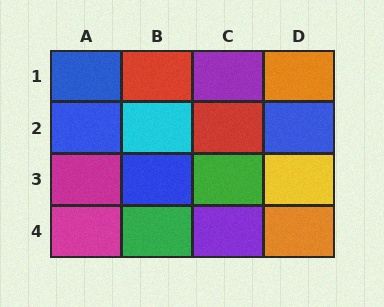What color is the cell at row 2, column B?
Cyan.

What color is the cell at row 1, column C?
Purple.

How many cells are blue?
4 cells are blue.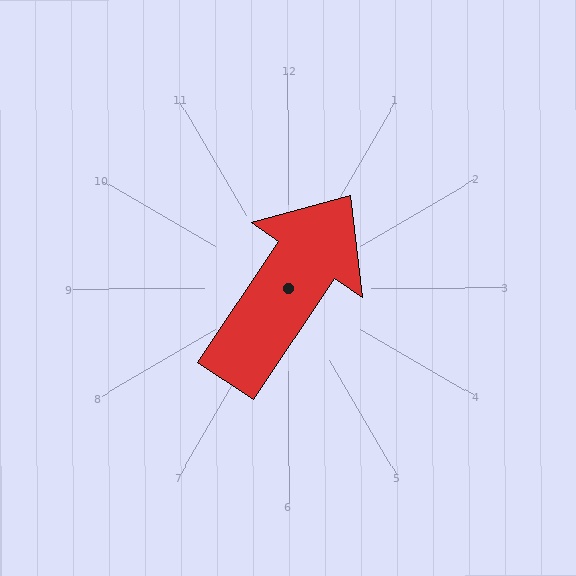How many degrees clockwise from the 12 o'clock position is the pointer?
Approximately 34 degrees.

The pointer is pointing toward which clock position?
Roughly 1 o'clock.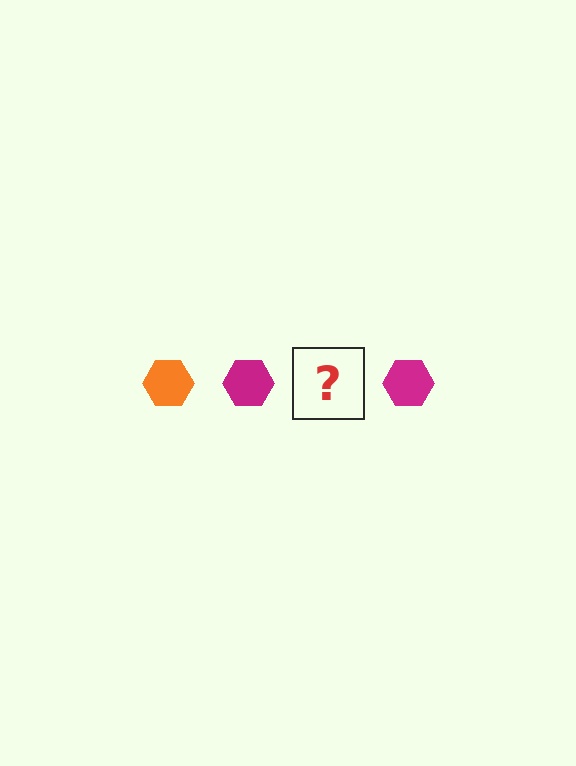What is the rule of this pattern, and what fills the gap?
The rule is that the pattern cycles through orange, magenta hexagons. The gap should be filled with an orange hexagon.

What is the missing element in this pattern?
The missing element is an orange hexagon.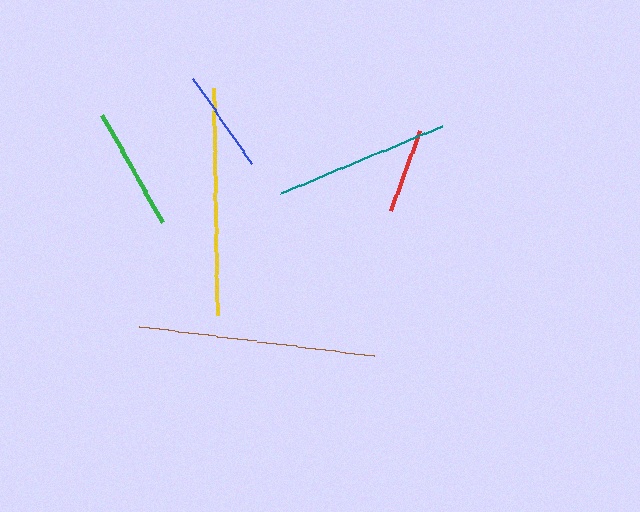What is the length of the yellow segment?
The yellow segment is approximately 226 pixels long.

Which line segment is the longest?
The brown line is the longest at approximately 237 pixels.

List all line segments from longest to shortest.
From longest to shortest: brown, yellow, teal, green, blue, red.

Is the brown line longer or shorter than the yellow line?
The brown line is longer than the yellow line.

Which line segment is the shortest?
The red line is the shortest at approximately 84 pixels.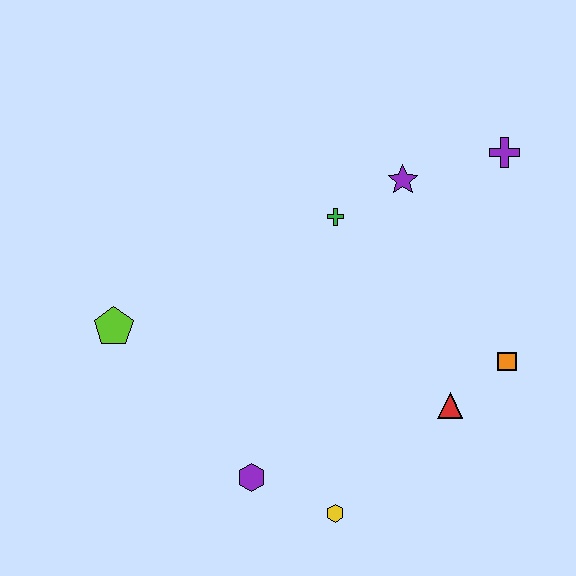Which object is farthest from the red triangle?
The lime pentagon is farthest from the red triangle.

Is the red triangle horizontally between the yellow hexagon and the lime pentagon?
No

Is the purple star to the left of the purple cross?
Yes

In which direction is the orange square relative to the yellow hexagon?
The orange square is to the right of the yellow hexagon.